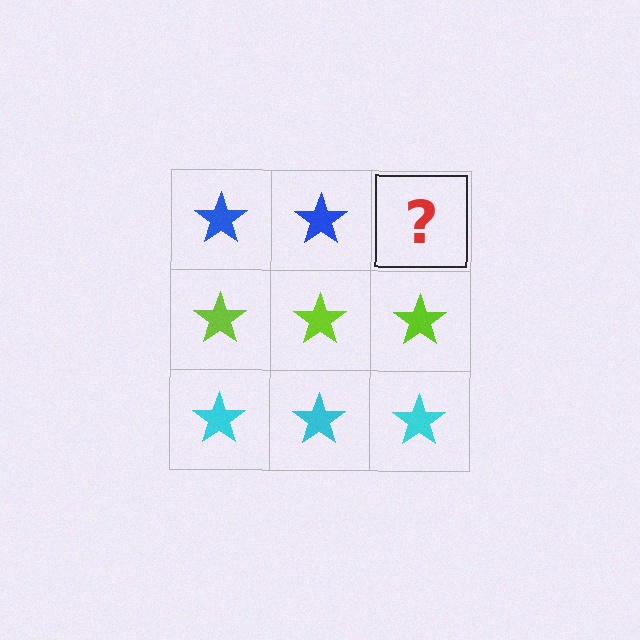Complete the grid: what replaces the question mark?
The question mark should be replaced with a blue star.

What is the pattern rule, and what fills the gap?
The rule is that each row has a consistent color. The gap should be filled with a blue star.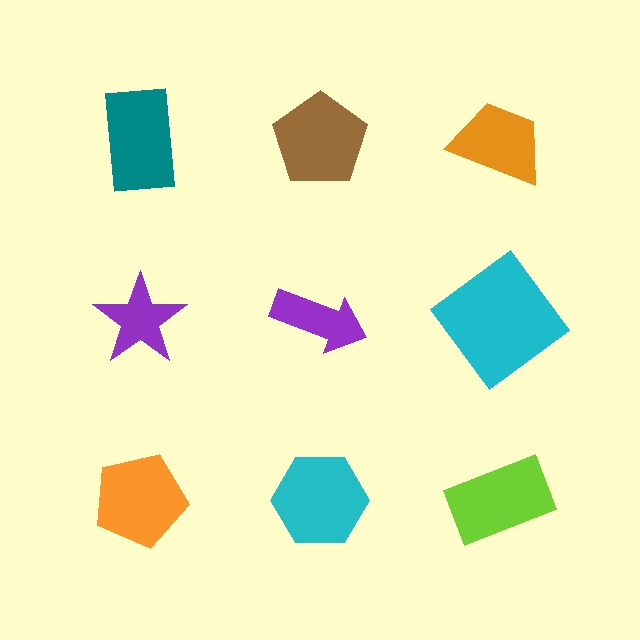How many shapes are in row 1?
3 shapes.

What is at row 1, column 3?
An orange trapezoid.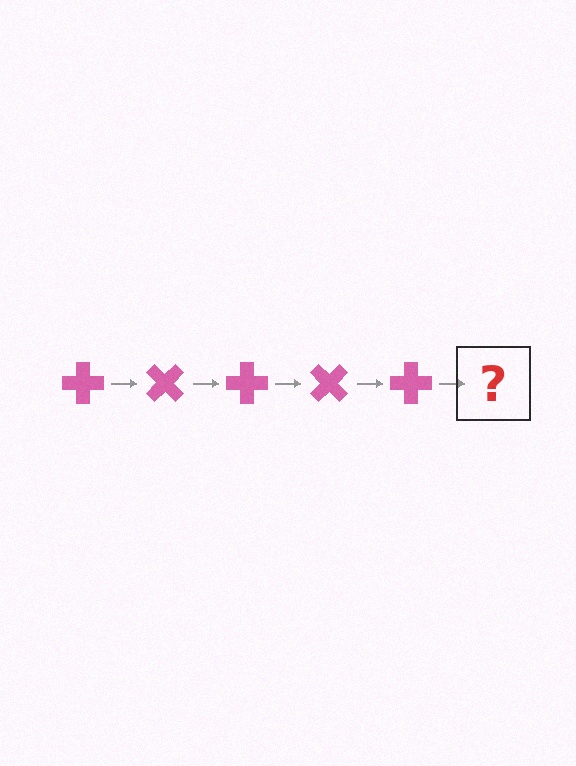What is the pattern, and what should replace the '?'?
The pattern is that the cross rotates 45 degrees each step. The '?' should be a pink cross rotated 225 degrees.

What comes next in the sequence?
The next element should be a pink cross rotated 225 degrees.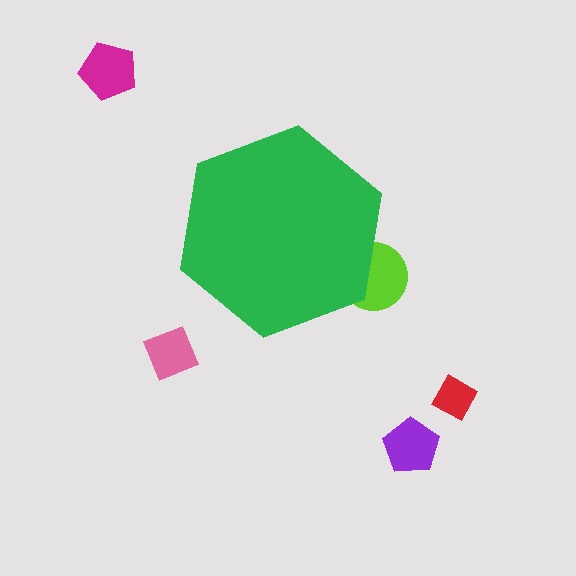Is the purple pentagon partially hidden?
No, the purple pentagon is fully visible.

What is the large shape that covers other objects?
A green hexagon.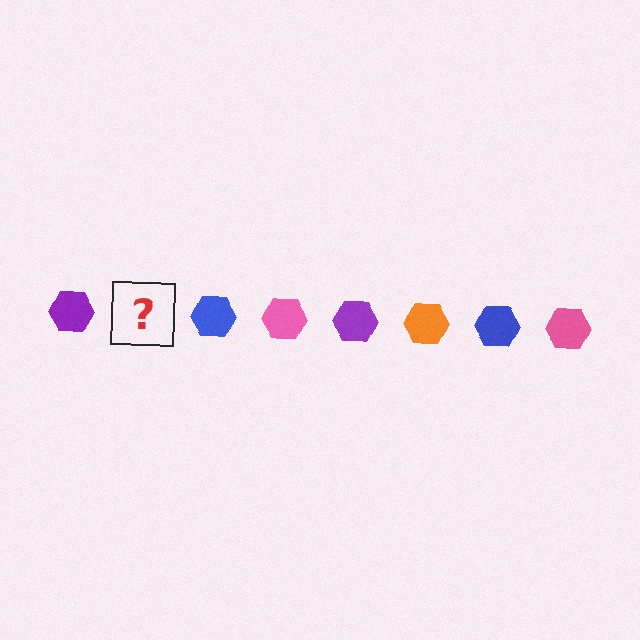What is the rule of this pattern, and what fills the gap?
The rule is that the pattern cycles through purple, orange, blue, pink hexagons. The gap should be filled with an orange hexagon.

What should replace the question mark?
The question mark should be replaced with an orange hexagon.